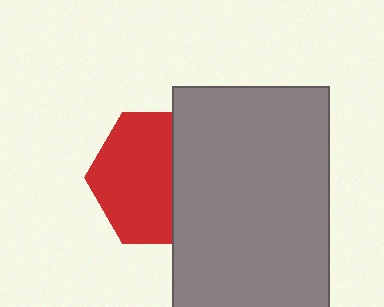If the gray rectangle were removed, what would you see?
You would see the complete red hexagon.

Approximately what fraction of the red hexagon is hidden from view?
Roughly 40% of the red hexagon is hidden behind the gray rectangle.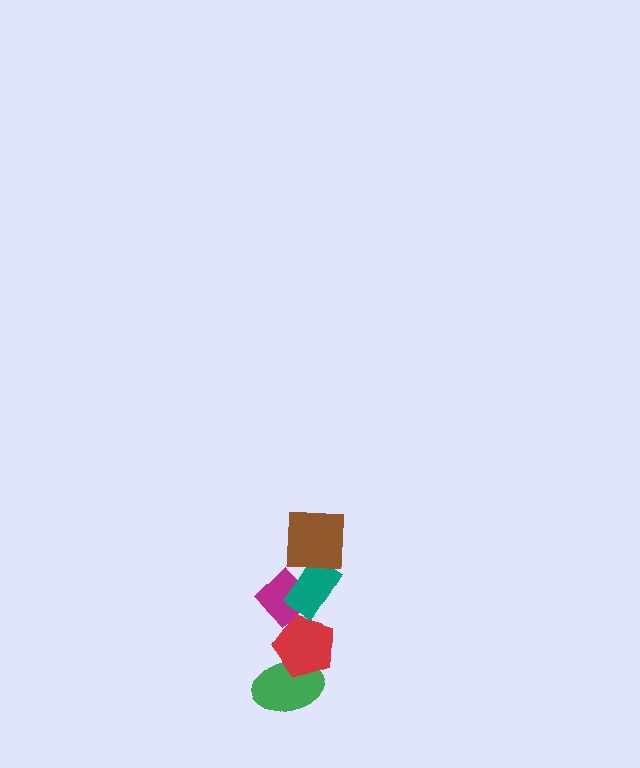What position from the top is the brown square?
The brown square is 1st from the top.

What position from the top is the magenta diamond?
The magenta diamond is 3rd from the top.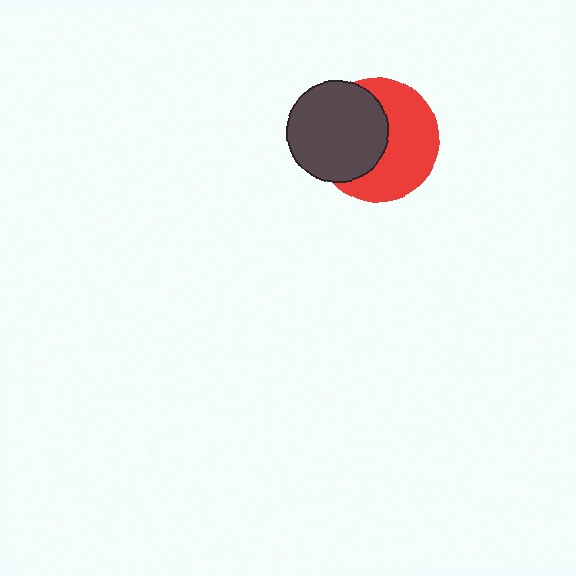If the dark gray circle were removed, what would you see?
You would see the complete red circle.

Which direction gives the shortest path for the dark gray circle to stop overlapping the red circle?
Moving left gives the shortest separation.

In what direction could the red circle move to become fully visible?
The red circle could move right. That would shift it out from behind the dark gray circle entirely.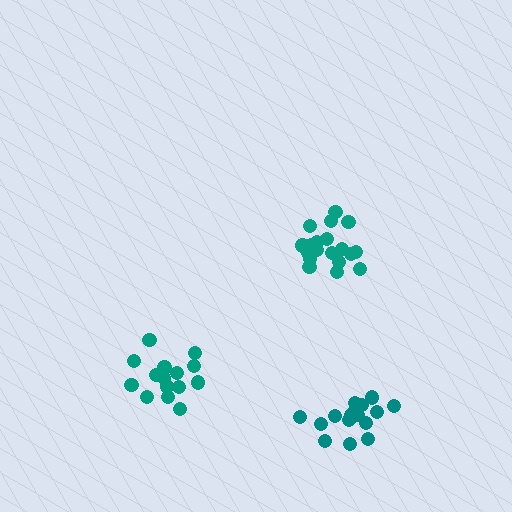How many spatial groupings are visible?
There are 3 spatial groupings.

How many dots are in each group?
Group 1: 20 dots, Group 2: 19 dots, Group 3: 15 dots (54 total).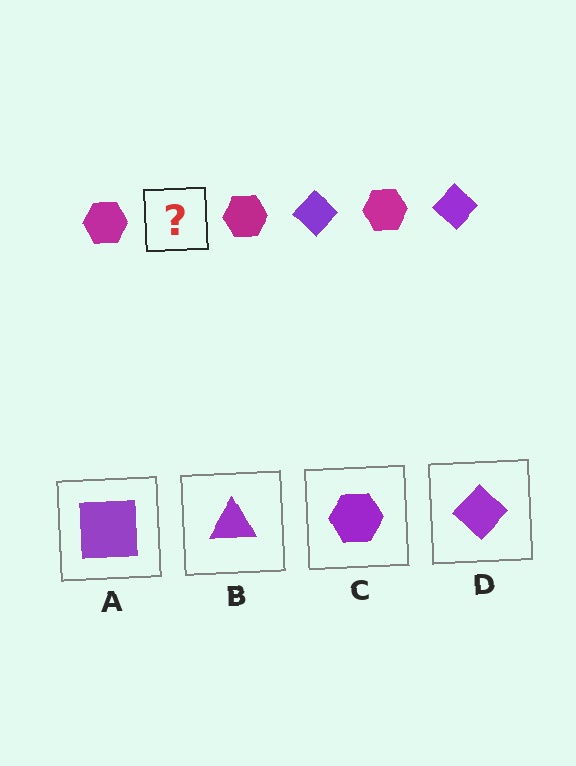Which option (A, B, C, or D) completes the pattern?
D.